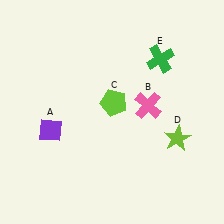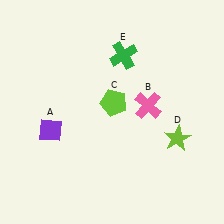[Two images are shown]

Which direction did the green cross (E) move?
The green cross (E) moved left.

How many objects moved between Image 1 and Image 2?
1 object moved between the two images.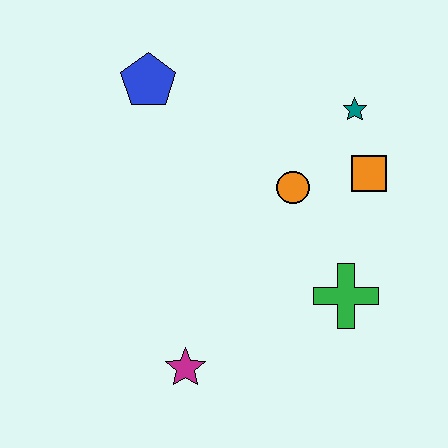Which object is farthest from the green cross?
The blue pentagon is farthest from the green cross.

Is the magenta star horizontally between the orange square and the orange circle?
No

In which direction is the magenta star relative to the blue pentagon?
The magenta star is below the blue pentagon.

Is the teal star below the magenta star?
No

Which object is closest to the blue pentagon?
The orange circle is closest to the blue pentagon.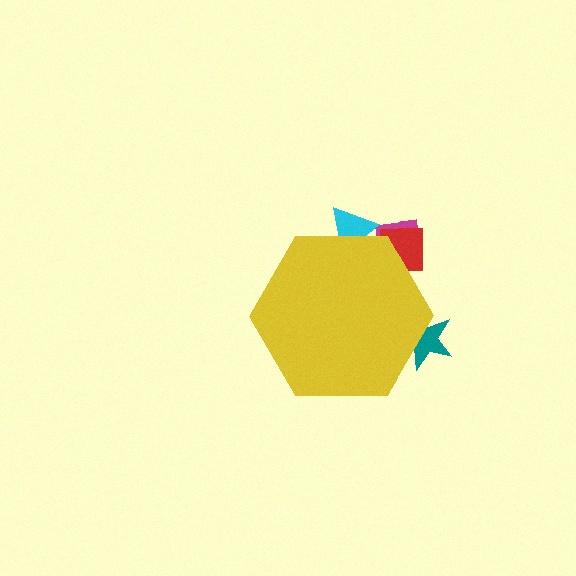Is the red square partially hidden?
Yes, the red square is partially hidden behind the yellow hexagon.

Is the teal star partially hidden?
Yes, the teal star is partially hidden behind the yellow hexagon.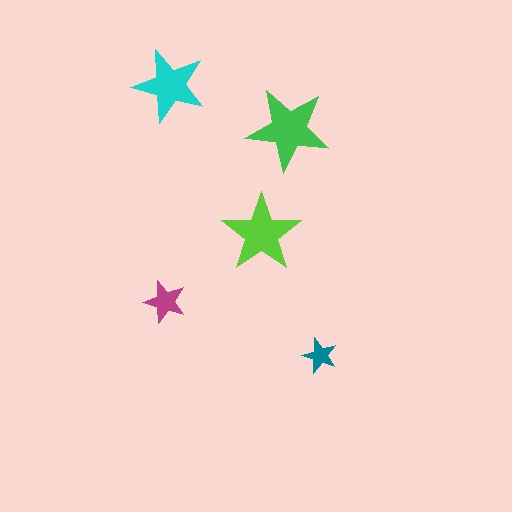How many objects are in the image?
There are 5 objects in the image.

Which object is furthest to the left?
The magenta star is leftmost.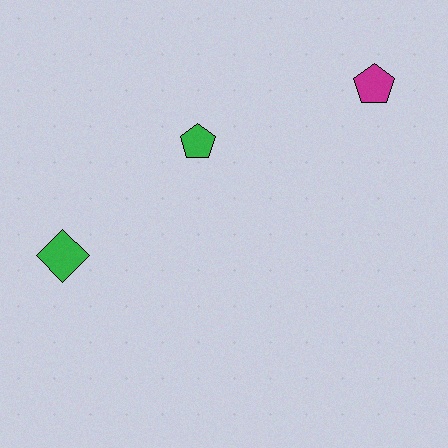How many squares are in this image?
There are no squares.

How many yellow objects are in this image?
There are no yellow objects.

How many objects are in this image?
There are 3 objects.